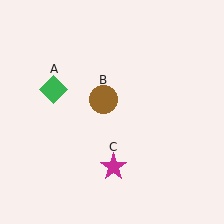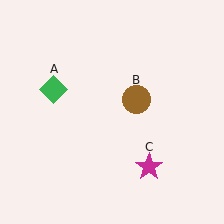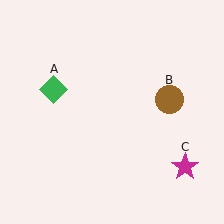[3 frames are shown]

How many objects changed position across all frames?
2 objects changed position: brown circle (object B), magenta star (object C).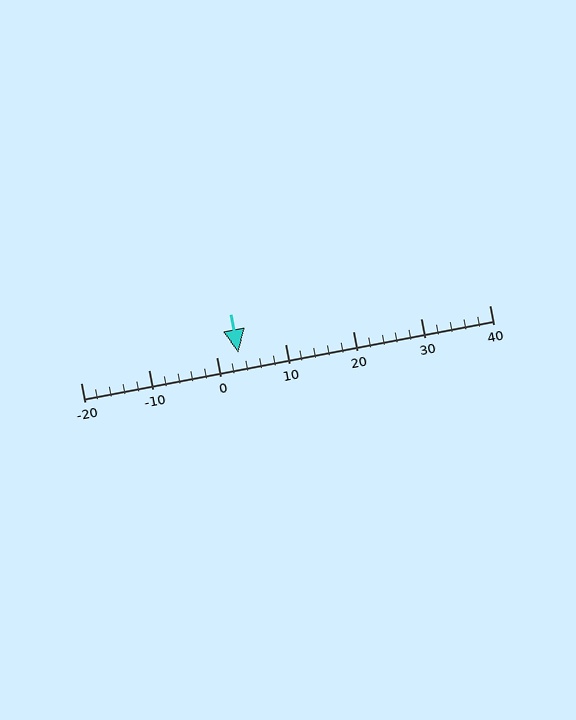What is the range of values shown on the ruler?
The ruler shows values from -20 to 40.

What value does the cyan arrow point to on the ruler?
The cyan arrow points to approximately 3.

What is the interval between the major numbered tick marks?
The major tick marks are spaced 10 units apart.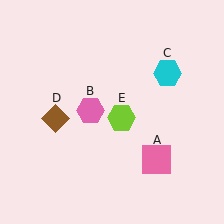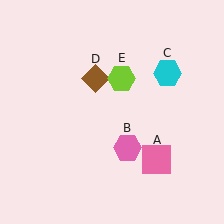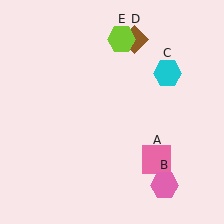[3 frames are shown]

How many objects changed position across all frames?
3 objects changed position: pink hexagon (object B), brown diamond (object D), lime hexagon (object E).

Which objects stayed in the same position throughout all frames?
Pink square (object A) and cyan hexagon (object C) remained stationary.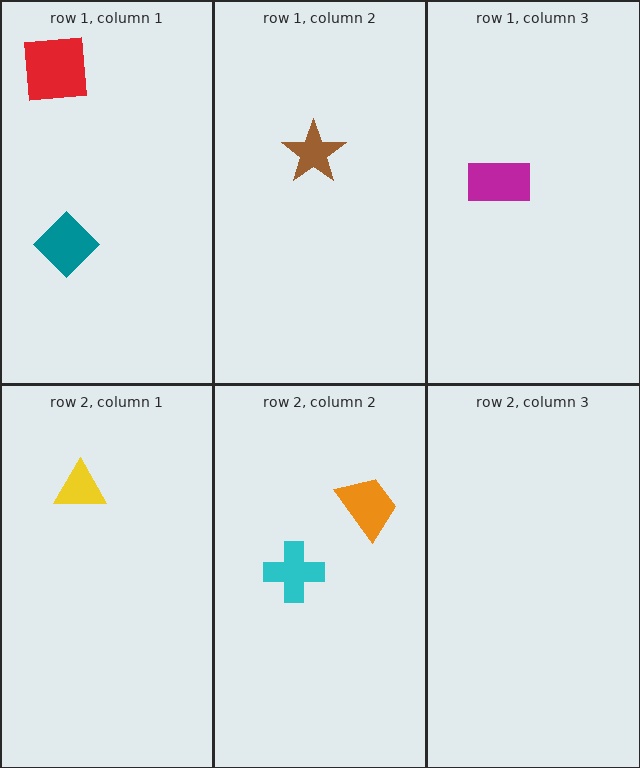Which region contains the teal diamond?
The row 1, column 1 region.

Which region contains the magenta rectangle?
The row 1, column 3 region.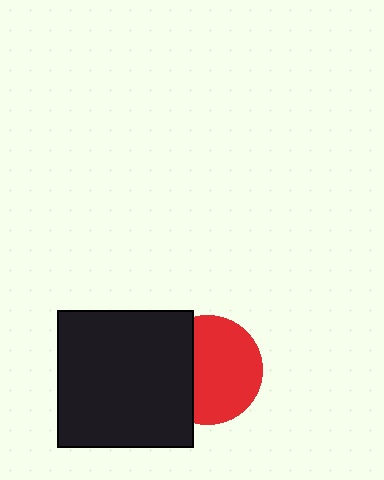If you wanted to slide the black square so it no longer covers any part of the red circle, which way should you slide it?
Slide it left — that is the most direct way to separate the two shapes.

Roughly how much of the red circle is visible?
Most of it is visible (roughly 66%).